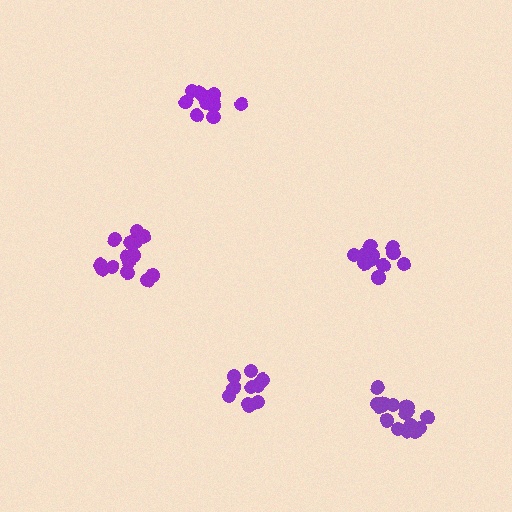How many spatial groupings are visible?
There are 5 spatial groupings.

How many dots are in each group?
Group 1: 11 dots, Group 2: 17 dots, Group 3: 14 dots, Group 4: 12 dots, Group 5: 15 dots (69 total).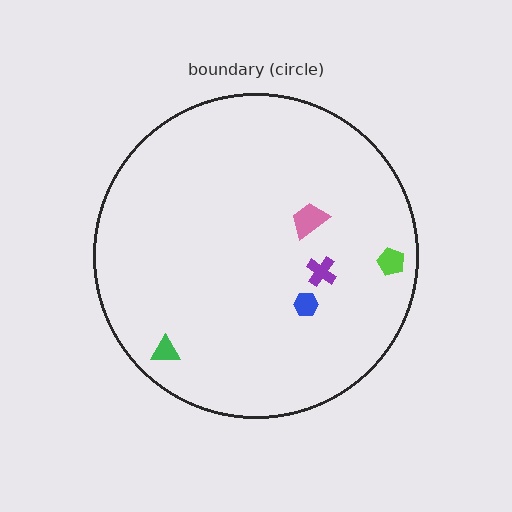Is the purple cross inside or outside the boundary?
Inside.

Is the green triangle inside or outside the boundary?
Inside.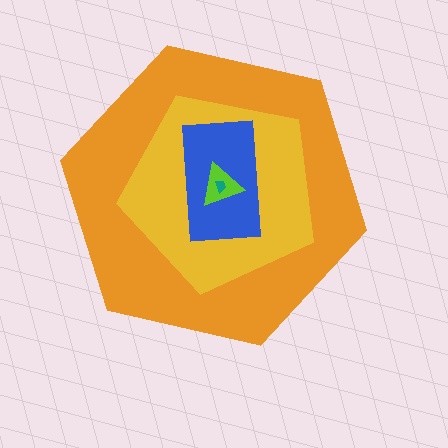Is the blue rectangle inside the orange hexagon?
Yes.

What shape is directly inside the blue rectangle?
The lime triangle.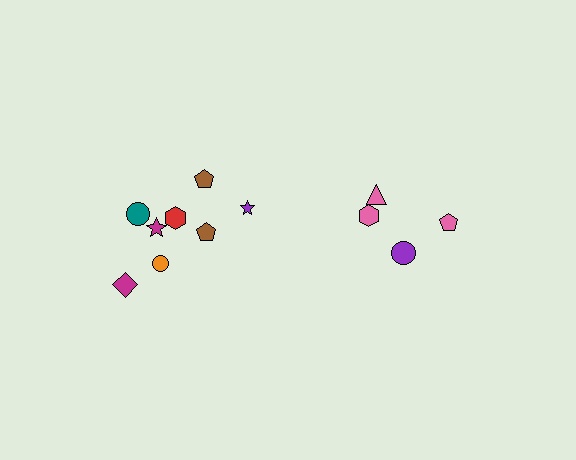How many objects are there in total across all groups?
There are 12 objects.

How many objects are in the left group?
There are 8 objects.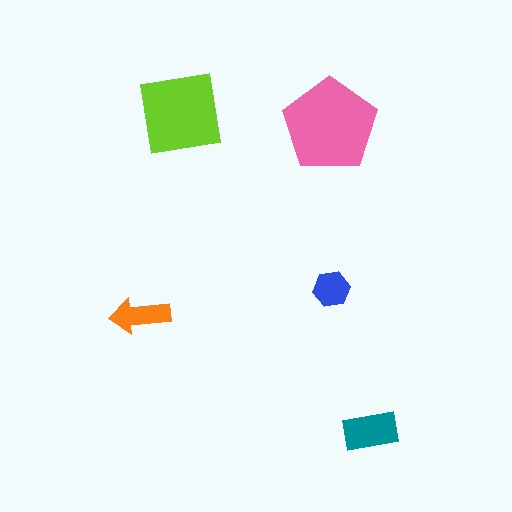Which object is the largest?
The pink pentagon.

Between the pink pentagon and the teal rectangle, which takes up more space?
The pink pentagon.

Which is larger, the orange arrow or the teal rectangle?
The teal rectangle.